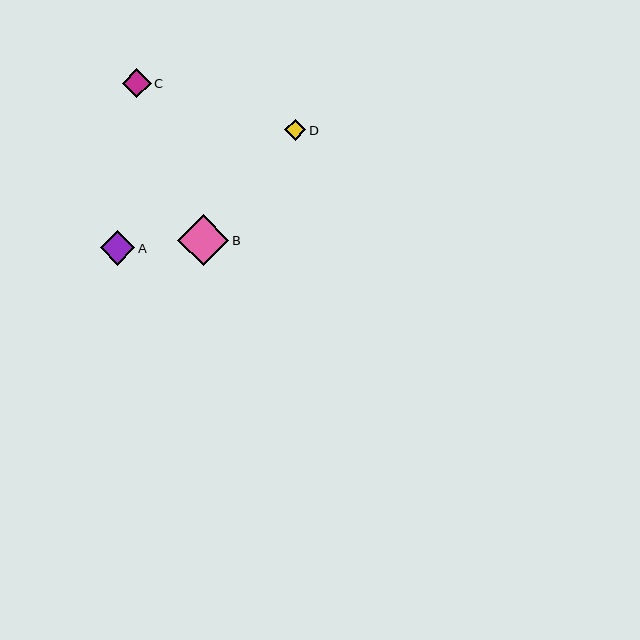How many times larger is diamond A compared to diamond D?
Diamond A is approximately 1.6 times the size of diamond D.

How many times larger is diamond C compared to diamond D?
Diamond C is approximately 1.4 times the size of diamond D.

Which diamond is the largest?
Diamond B is the largest with a size of approximately 51 pixels.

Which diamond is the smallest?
Diamond D is the smallest with a size of approximately 21 pixels.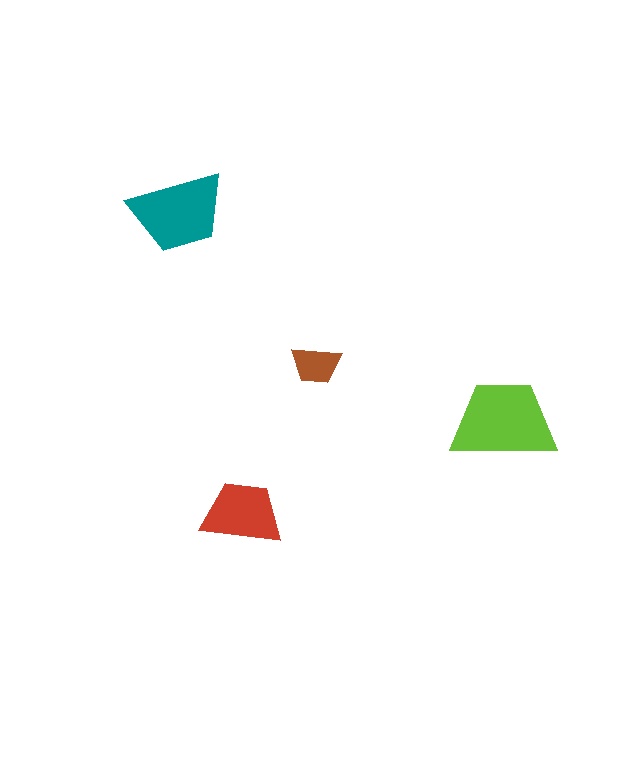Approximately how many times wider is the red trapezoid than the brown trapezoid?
About 1.5 times wider.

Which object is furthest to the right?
The lime trapezoid is rightmost.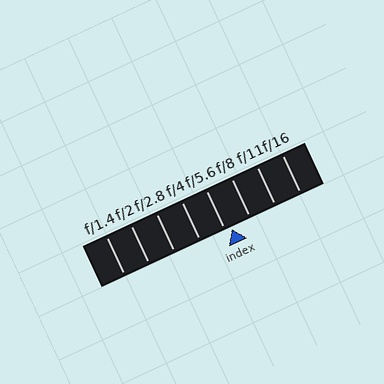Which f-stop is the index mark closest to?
The index mark is closest to f/5.6.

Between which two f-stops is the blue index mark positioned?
The index mark is between f/5.6 and f/8.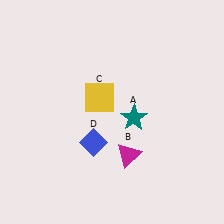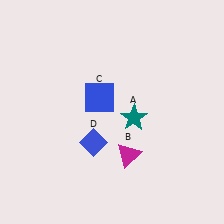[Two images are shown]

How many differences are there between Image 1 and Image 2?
There is 1 difference between the two images.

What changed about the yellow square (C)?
In Image 1, C is yellow. In Image 2, it changed to blue.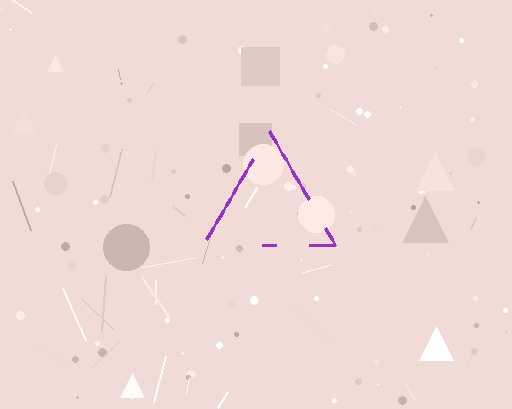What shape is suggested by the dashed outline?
The dashed outline suggests a triangle.